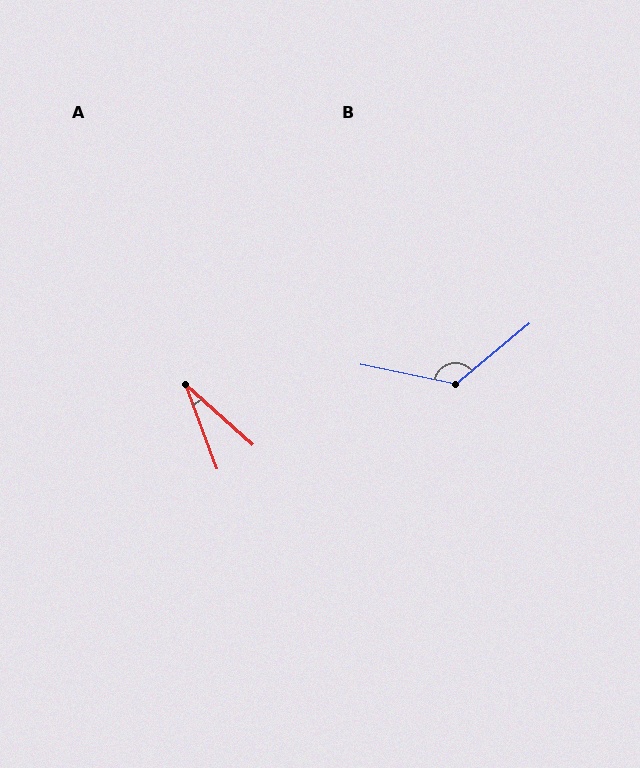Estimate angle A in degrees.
Approximately 28 degrees.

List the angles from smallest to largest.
A (28°), B (129°).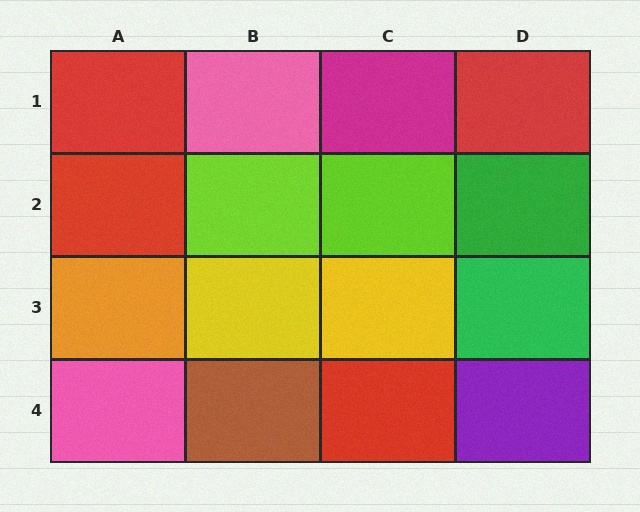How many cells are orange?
1 cell is orange.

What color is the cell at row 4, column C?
Red.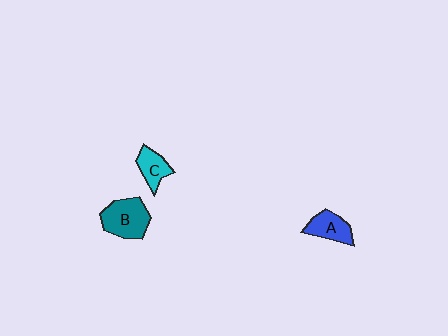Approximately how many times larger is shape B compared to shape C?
Approximately 1.7 times.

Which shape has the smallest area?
Shape C (cyan).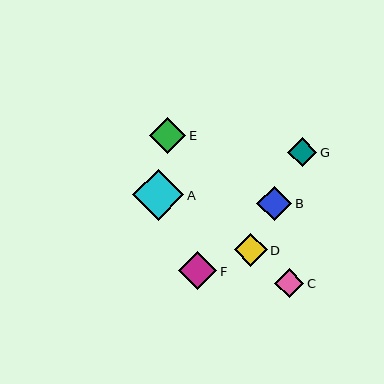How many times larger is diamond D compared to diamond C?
Diamond D is approximately 1.1 times the size of diamond C.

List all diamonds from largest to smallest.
From largest to smallest: A, F, E, B, D, C, G.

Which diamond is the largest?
Diamond A is the largest with a size of approximately 51 pixels.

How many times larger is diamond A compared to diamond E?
Diamond A is approximately 1.4 times the size of diamond E.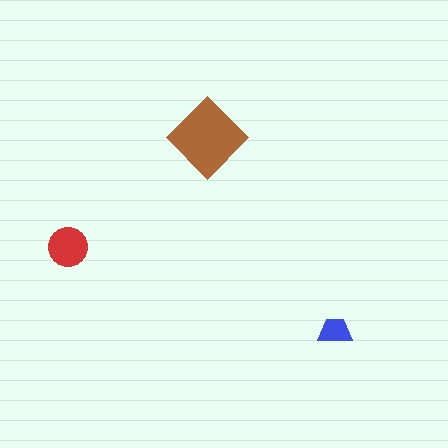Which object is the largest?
The brown diamond.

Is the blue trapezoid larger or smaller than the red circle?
Smaller.